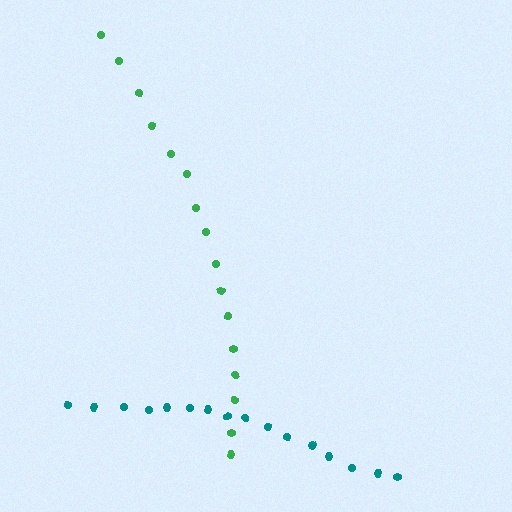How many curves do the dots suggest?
There are 2 distinct paths.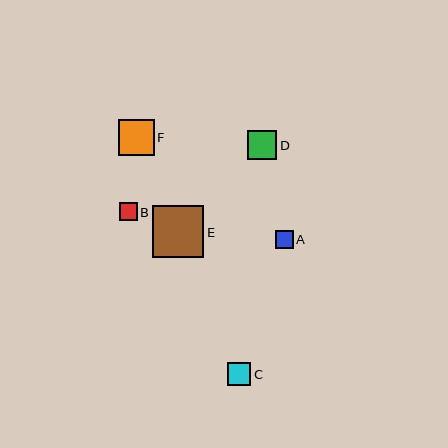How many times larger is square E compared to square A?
Square E is approximately 2.9 times the size of square A.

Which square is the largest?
Square E is the largest with a size of approximately 52 pixels.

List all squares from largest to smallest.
From largest to smallest: E, F, D, C, A, B.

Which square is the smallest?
Square B is the smallest with a size of approximately 17 pixels.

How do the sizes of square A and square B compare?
Square A and square B are approximately the same size.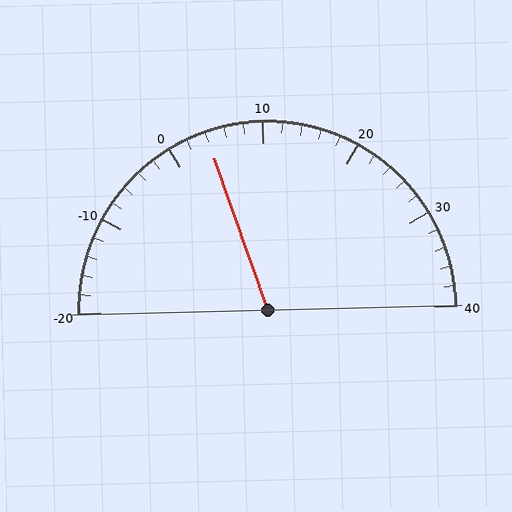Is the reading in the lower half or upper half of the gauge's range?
The reading is in the lower half of the range (-20 to 40).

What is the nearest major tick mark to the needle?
The nearest major tick mark is 0.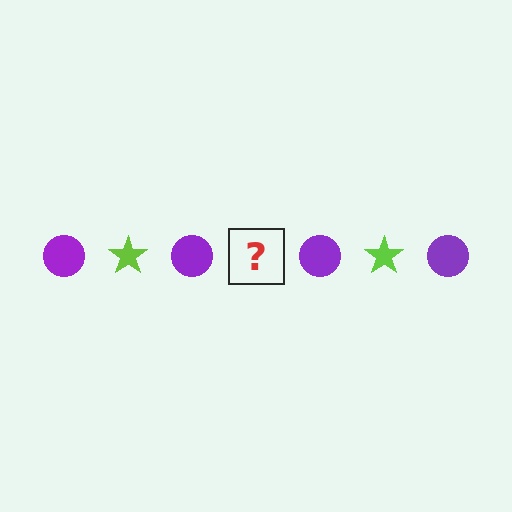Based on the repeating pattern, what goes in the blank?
The blank should be a lime star.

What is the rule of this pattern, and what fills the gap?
The rule is that the pattern alternates between purple circle and lime star. The gap should be filled with a lime star.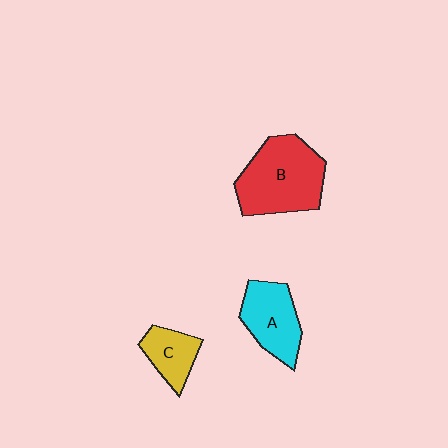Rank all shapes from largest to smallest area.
From largest to smallest: B (red), A (cyan), C (yellow).